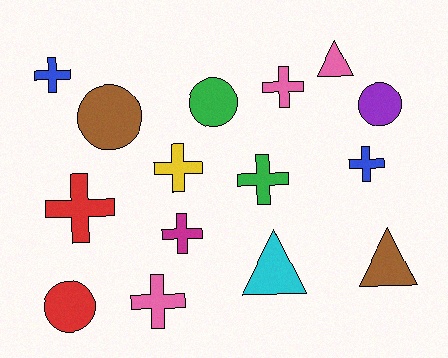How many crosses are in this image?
There are 8 crosses.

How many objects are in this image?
There are 15 objects.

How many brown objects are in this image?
There are 2 brown objects.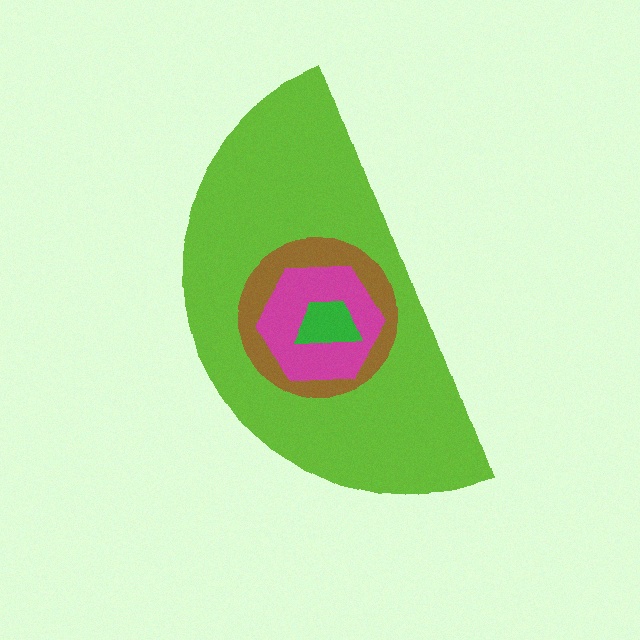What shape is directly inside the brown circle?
The magenta hexagon.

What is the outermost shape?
The lime semicircle.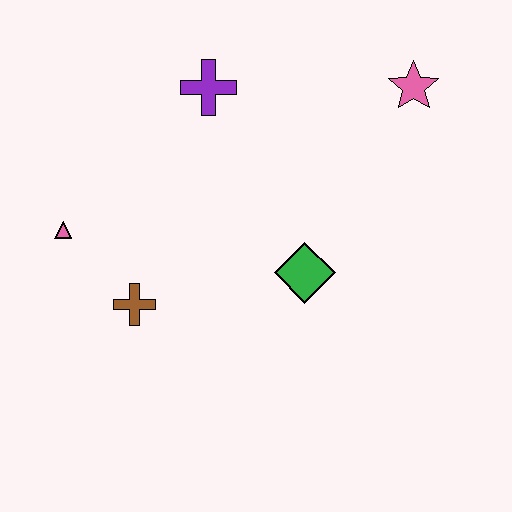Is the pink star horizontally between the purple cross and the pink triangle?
No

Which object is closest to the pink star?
The purple cross is closest to the pink star.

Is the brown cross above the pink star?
No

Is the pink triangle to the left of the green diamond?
Yes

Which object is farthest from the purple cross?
The brown cross is farthest from the purple cross.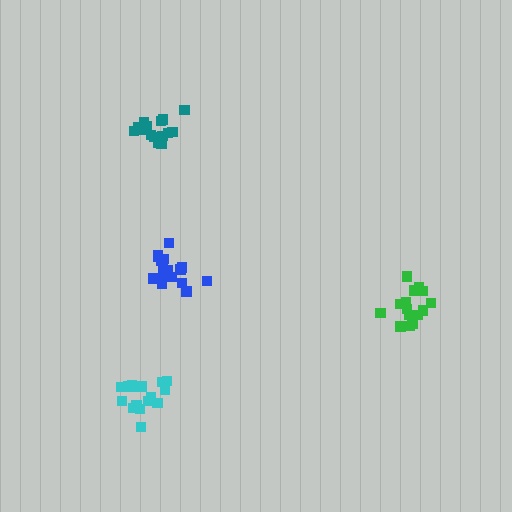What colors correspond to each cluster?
The clusters are colored: teal, green, cyan, blue.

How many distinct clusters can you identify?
There are 4 distinct clusters.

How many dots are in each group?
Group 1: 15 dots, Group 2: 16 dots, Group 3: 16 dots, Group 4: 17 dots (64 total).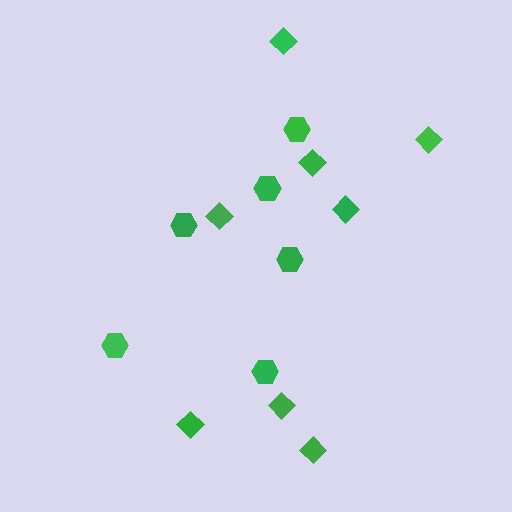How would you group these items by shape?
There are 2 groups: one group of hexagons (6) and one group of diamonds (8).